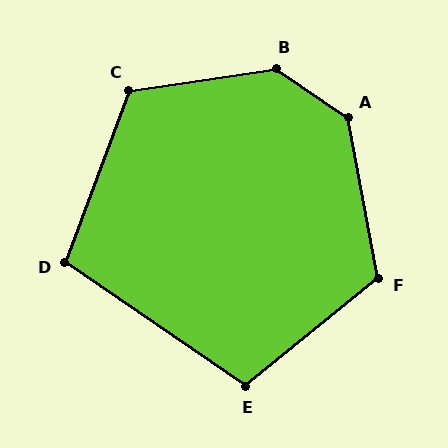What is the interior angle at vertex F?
Approximately 118 degrees (obtuse).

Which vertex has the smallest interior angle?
D, at approximately 104 degrees.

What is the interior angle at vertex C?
Approximately 119 degrees (obtuse).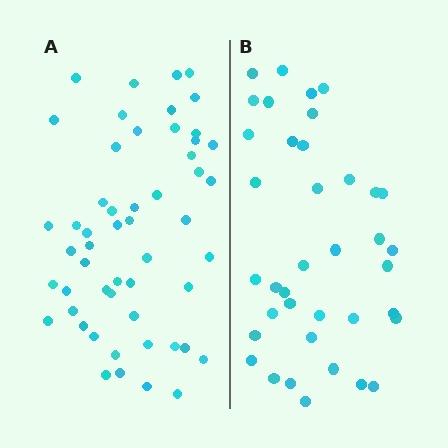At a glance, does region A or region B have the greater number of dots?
Region A (the left region) has more dots.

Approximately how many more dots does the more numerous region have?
Region A has approximately 15 more dots than region B.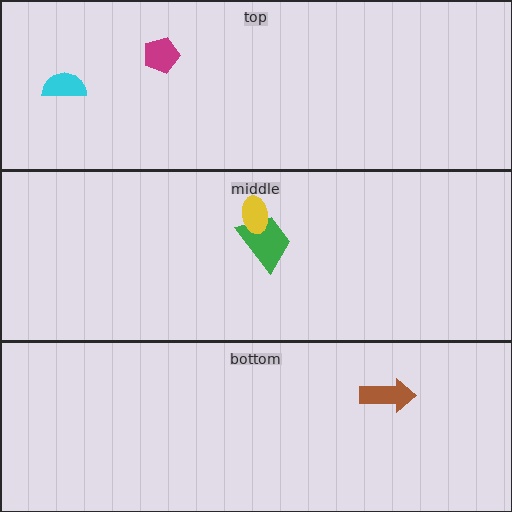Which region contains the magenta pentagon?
The top region.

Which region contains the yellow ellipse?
The middle region.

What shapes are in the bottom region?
The brown arrow.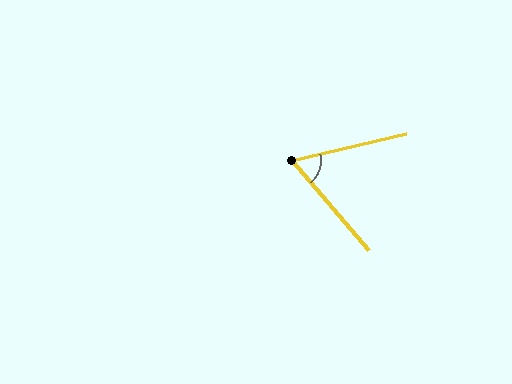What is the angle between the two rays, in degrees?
Approximately 63 degrees.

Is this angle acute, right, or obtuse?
It is acute.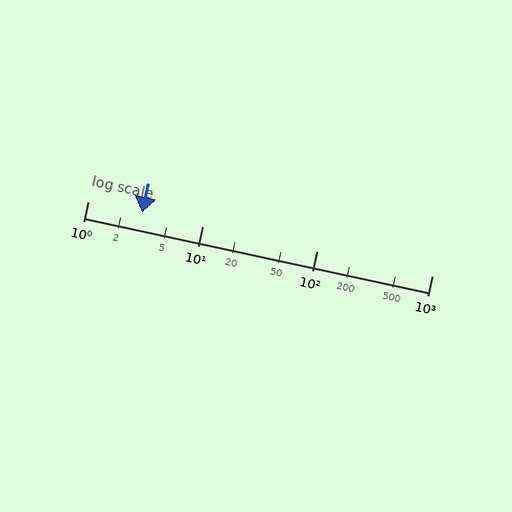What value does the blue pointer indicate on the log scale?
The pointer indicates approximately 3.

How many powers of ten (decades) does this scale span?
The scale spans 3 decades, from 1 to 1000.